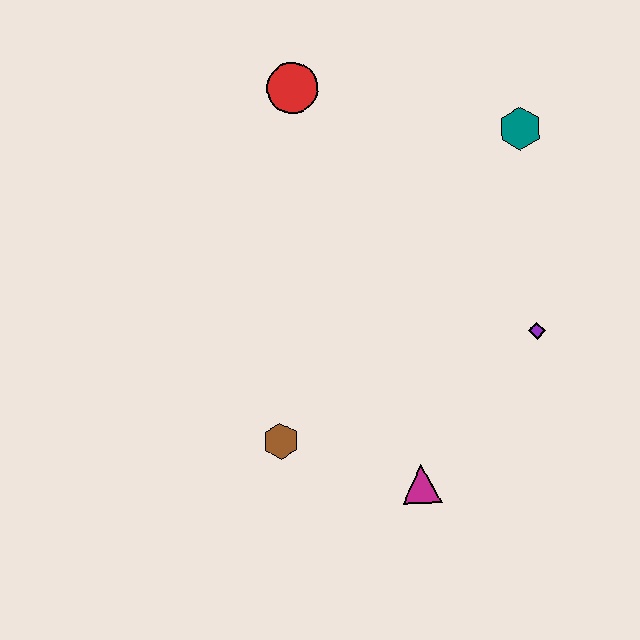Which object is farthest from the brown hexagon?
The teal hexagon is farthest from the brown hexagon.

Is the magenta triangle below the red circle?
Yes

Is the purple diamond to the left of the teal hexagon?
No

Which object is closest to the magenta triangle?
The brown hexagon is closest to the magenta triangle.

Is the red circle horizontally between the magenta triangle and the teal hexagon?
No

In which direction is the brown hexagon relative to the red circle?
The brown hexagon is below the red circle.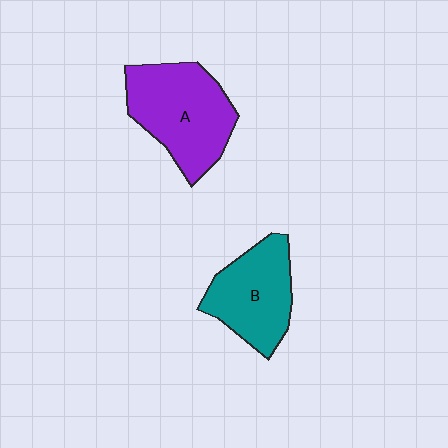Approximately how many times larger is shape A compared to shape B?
Approximately 1.2 times.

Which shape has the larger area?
Shape A (purple).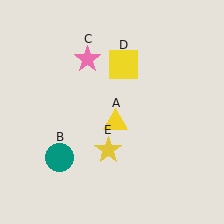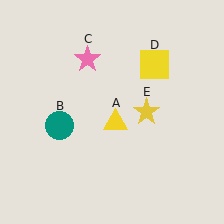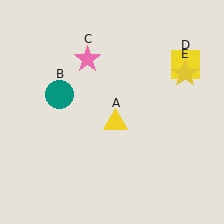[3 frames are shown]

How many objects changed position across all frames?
3 objects changed position: teal circle (object B), yellow square (object D), yellow star (object E).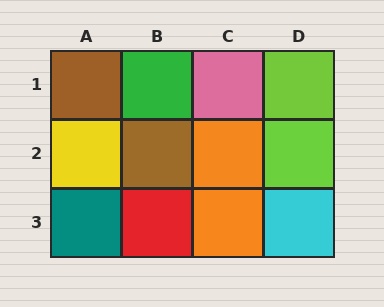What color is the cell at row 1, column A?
Brown.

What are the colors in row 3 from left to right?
Teal, red, orange, cyan.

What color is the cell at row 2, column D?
Lime.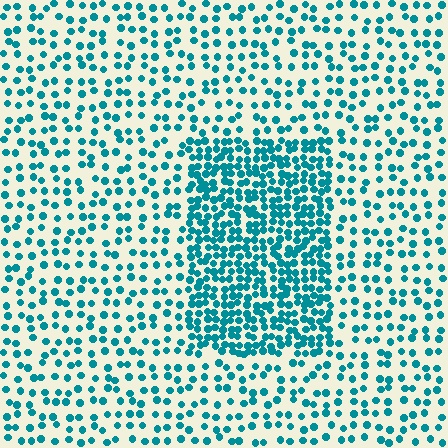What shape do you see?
I see a rectangle.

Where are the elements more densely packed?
The elements are more densely packed inside the rectangle boundary.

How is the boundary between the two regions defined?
The boundary is defined by a change in element density (approximately 2.3x ratio). All elements are the same color, size, and shape.